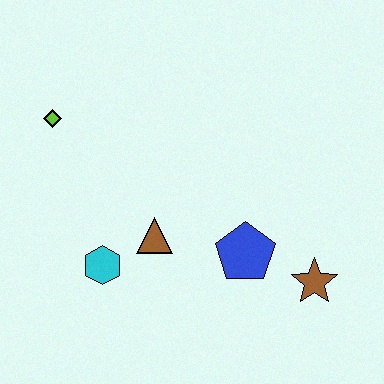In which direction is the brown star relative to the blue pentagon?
The brown star is to the right of the blue pentagon.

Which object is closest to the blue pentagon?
The brown star is closest to the blue pentagon.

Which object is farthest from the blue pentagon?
The lime diamond is farthest from the blue pentagon.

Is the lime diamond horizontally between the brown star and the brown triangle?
No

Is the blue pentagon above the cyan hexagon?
Yes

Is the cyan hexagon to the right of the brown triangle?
No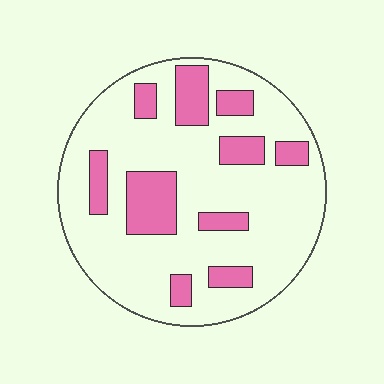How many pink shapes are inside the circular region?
10.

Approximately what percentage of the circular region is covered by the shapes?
Approximately 25%.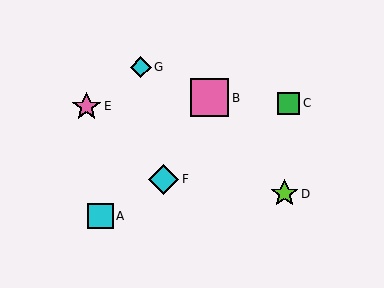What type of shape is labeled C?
Shape C is a green square.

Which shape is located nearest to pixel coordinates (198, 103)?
The pink square (labeled B) at (210, 98) is nearest to that location.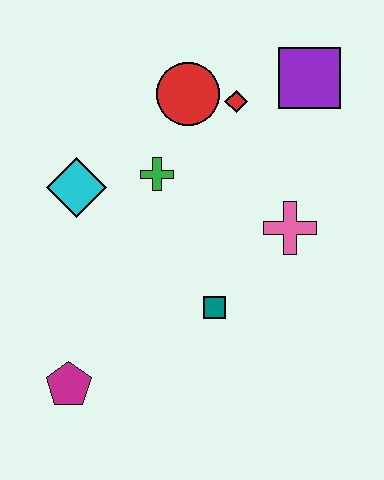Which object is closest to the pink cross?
The teal square is closest to the pink cross.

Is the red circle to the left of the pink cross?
Yes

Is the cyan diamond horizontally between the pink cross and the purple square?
No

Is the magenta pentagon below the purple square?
Yes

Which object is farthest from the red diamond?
The magenta pentagon is farthest from the red diamond.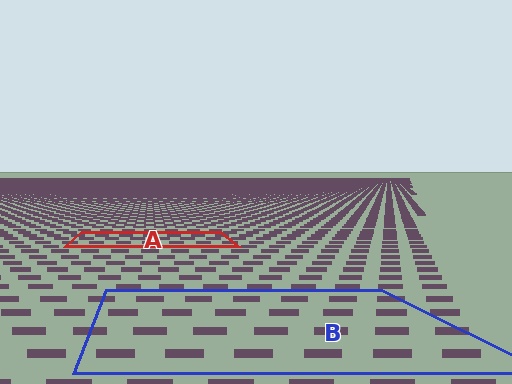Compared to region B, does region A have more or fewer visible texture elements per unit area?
Region A has more texture elements per unit area — they are packed more densely because it is farther away.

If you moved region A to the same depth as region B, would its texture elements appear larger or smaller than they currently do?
They would appear larger. At a closer depth, the same texture elements are projected at a bigger on-screen size.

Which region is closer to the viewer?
Region B is closer. The texture elements there are larger and more spread out.